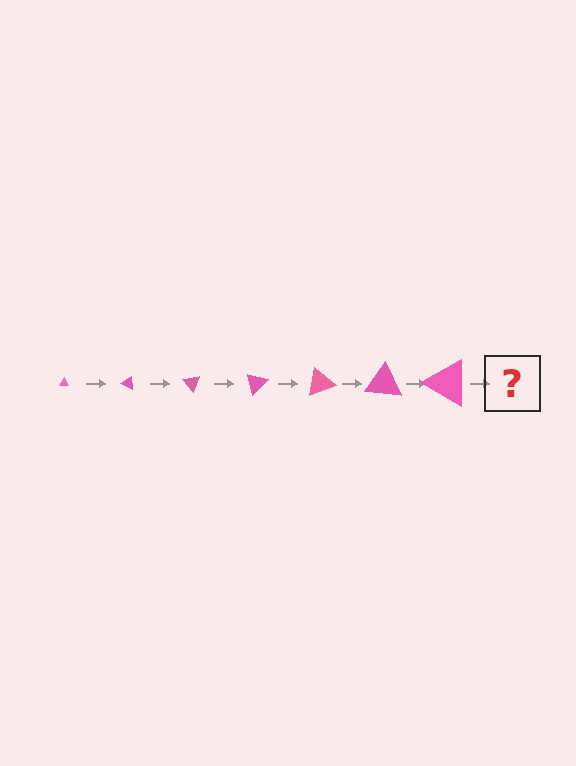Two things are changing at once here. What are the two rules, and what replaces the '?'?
The two rules are that the triangle grows larger each step and it rotates 25 degrees each step. The '?' should be a triangle, larger than the previous one and rotated 175 degrees from the start.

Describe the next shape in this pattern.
It should be a triangle, larger than the previous one and rotated 175 degrees from the start.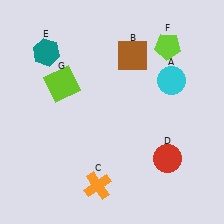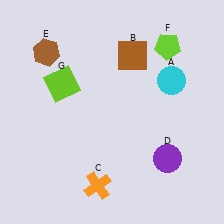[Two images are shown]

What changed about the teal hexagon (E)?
In Image 1, E is teal. In Image 2, it changed to brown.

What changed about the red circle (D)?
In Image 1, D is red. In Image 2, it changed to purple.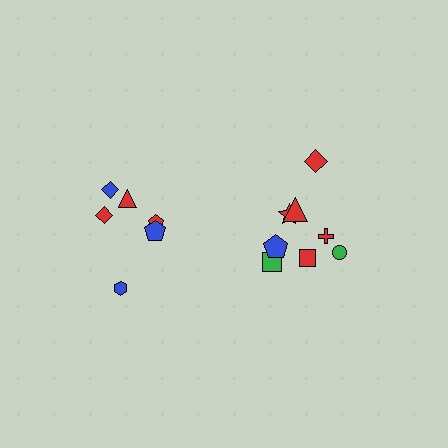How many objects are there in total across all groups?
There are 14 objects.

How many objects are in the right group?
There are 8 objects.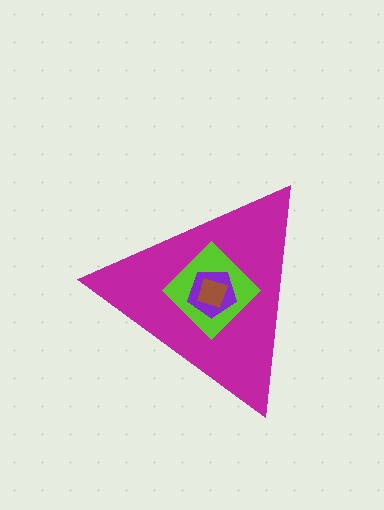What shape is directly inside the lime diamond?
The purple pentagon.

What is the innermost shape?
The brown square.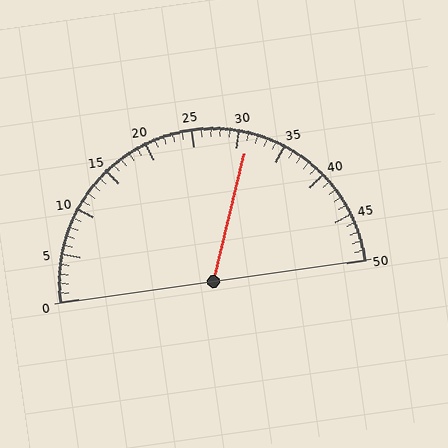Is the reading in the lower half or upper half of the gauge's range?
The reading is in the upper half of the range (0 to 50).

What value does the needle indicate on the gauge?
The needle indicates approximately 31.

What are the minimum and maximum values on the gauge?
The gauge ranges from 0 to 50.